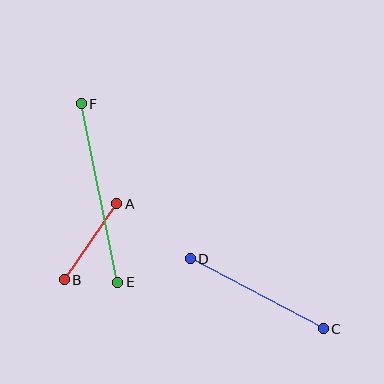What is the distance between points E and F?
The distance is approximately 182 pixels.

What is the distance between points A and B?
The distance is approximately 92 pixels.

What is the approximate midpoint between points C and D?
The midpoint is at approximately (257, 294) pixels.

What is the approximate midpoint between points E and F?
The midpoint is at approximately (99, 193) pixels.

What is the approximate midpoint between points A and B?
The midpoint is at approximately (90, 242) pixels.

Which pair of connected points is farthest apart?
Points E and F are farthest apart.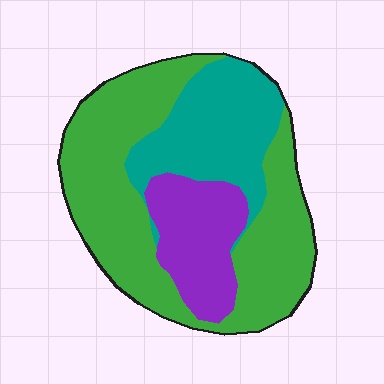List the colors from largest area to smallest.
From largest to smallest: green, teal, purple.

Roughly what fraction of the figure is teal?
Teal takes up between a sixth and a third of the figure.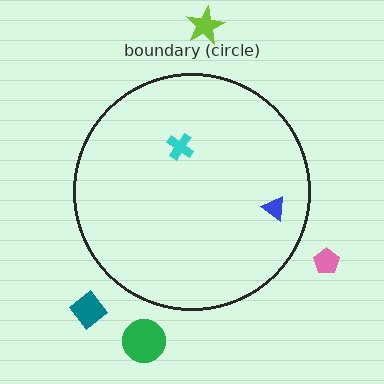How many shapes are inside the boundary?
2 inside, 4 outside.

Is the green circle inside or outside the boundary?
Outside.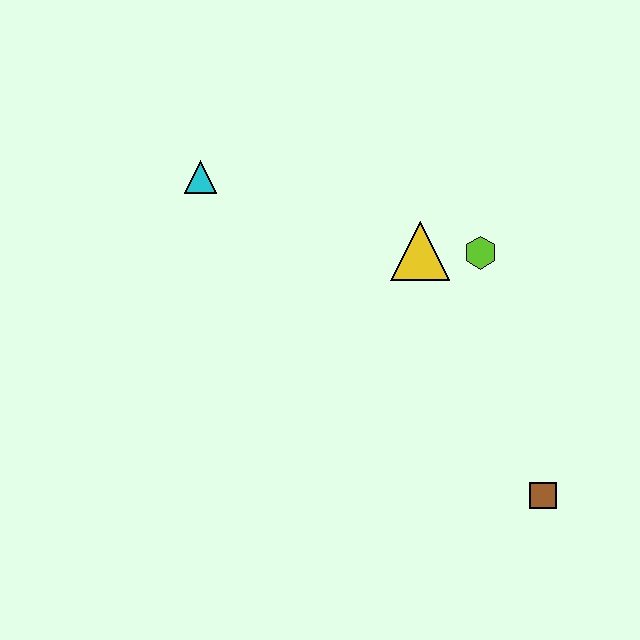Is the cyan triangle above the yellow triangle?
Yes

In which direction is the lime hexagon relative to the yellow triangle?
The lime hexagon is to the right of the yellow triangle.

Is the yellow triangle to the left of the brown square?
Yes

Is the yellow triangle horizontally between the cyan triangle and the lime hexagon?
Yes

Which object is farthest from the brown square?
The cyan triangle is farthest from the brown square.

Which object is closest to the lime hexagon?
The yellow triangle is closest to the lime hexagon.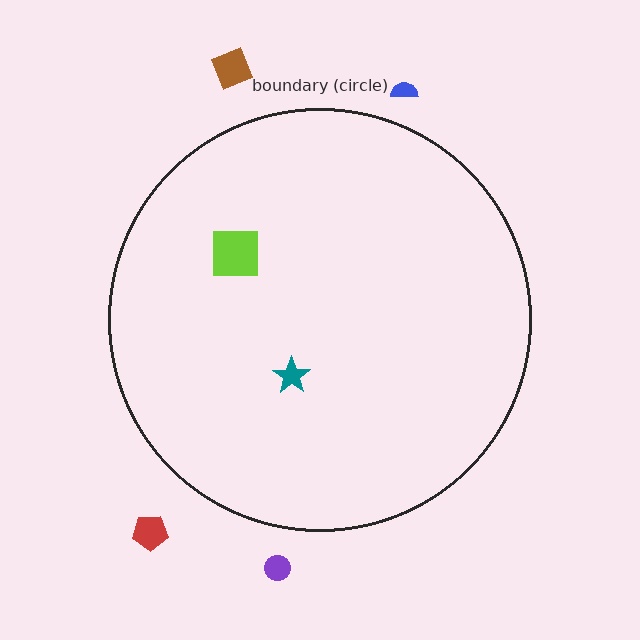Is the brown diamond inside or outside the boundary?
Outside.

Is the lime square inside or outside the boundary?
Inside.